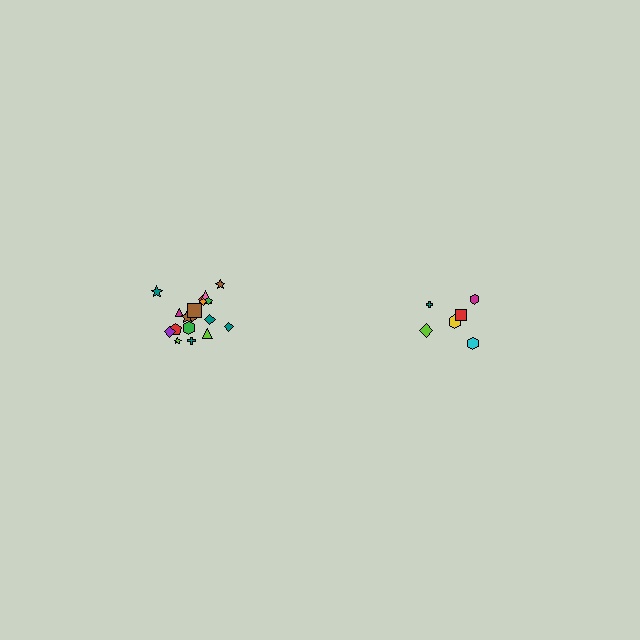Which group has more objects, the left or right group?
The left group.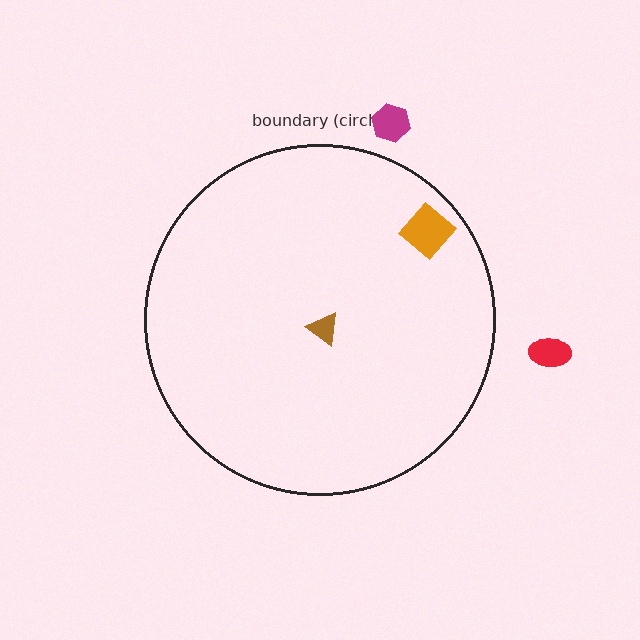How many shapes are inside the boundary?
2 inside, 2 outside.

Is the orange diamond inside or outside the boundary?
Inside.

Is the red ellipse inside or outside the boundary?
Outside.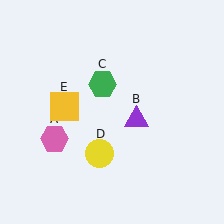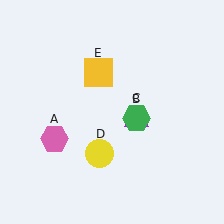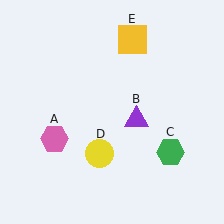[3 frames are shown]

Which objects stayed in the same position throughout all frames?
Pink hexagon (object A) and purple triangle (object B) and yellow circle (object D) remained stationary.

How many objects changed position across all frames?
2 objects changed position: green hexagon (object C), yellow square (object E).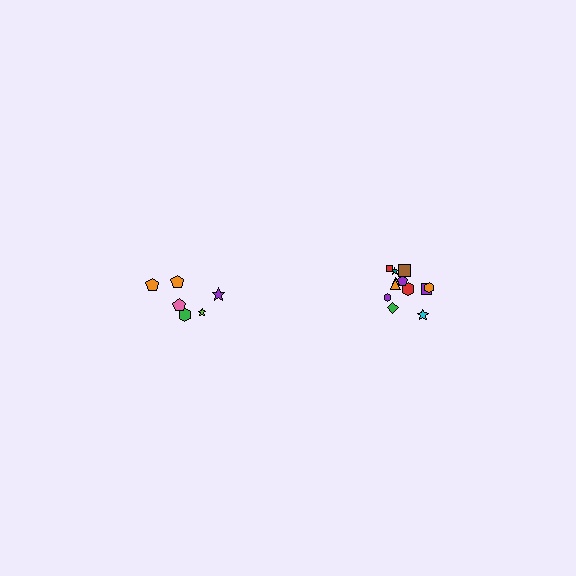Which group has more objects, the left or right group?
The right group.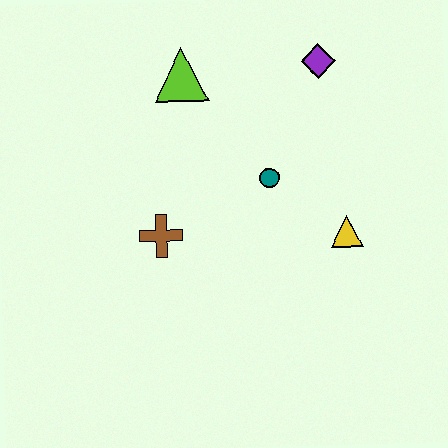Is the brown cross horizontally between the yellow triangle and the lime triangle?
No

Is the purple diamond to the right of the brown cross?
Yes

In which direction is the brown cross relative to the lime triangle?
The brown cross is below the lime triangle.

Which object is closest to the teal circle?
The yellow triangle is closest to the teal circle.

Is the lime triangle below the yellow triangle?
No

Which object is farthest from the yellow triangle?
The lime triangle is farthest from the yellow triangle.